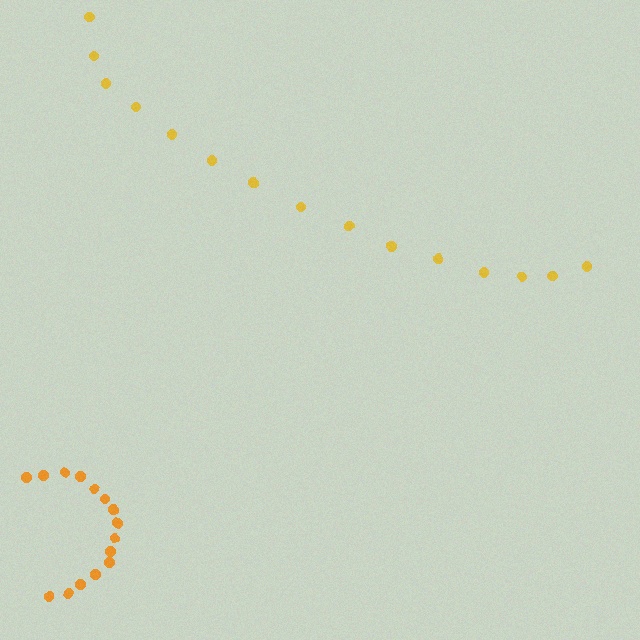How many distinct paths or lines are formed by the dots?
There are 2 distinct paths.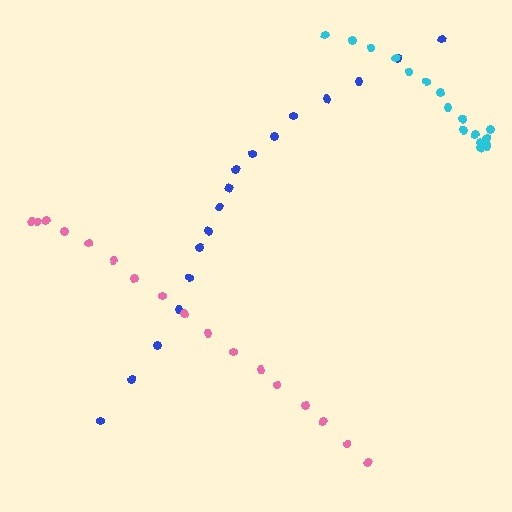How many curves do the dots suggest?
There are 3 distinct paths.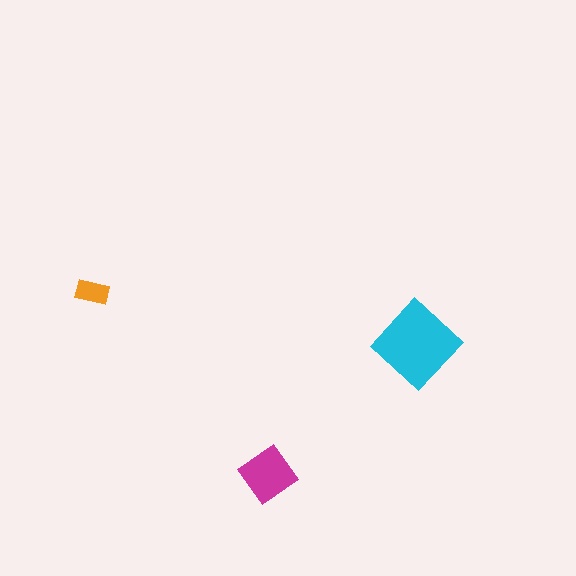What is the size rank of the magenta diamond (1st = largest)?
2nd.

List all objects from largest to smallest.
The cyan diamond, the magenta diamond, the orange rectangle.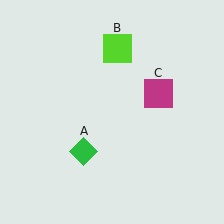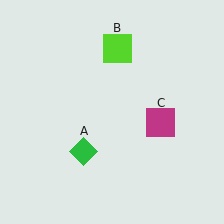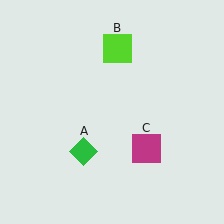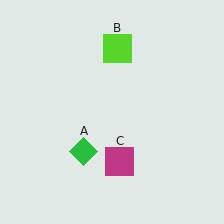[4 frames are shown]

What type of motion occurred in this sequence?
The magenta square (object C) rotated clockwise around the center of the scene.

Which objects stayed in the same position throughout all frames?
Green diamond (object A) and lime square (object B) remained stationary.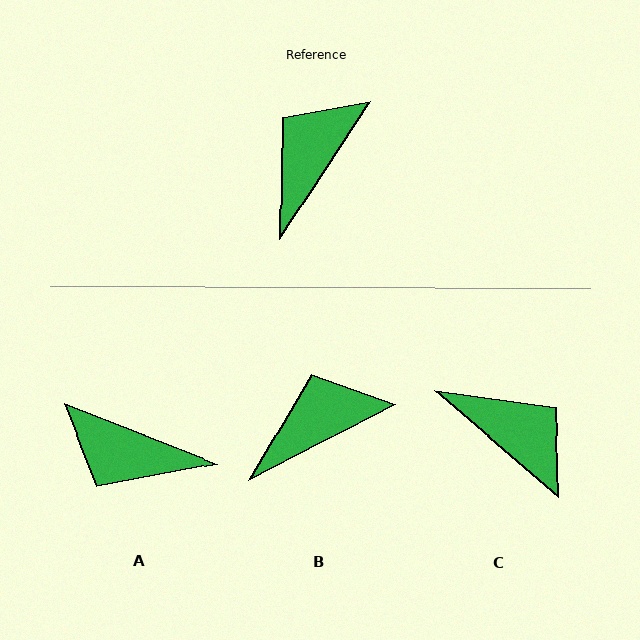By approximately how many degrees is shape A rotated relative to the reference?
Approximately 102 degrees counter-clockwise.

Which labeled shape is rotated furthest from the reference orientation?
A, about 102 degrees away.